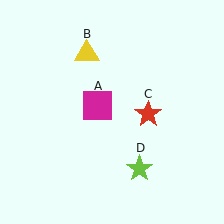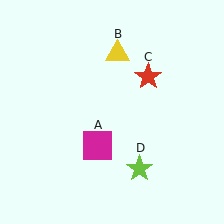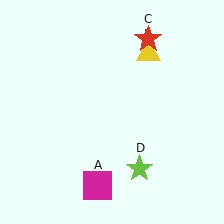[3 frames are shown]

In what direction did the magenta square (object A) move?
The magenta square (object A) moved down.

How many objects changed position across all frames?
3 objects changed position: magenta square (object A), yellow triangle (object B), red star (object C).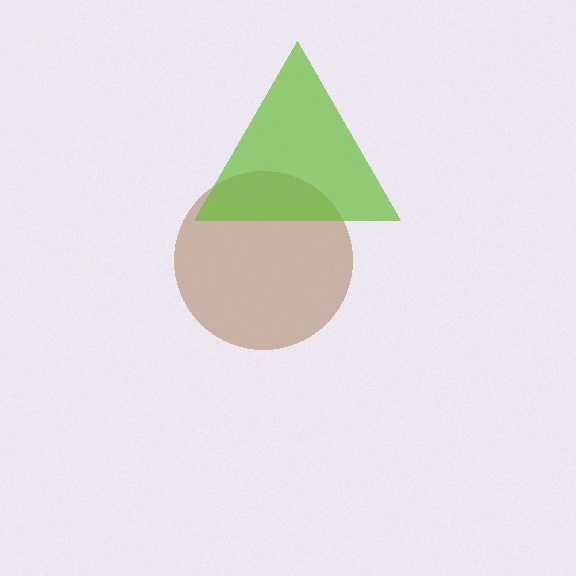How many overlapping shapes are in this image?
There are 2 overlapping shapes in the image.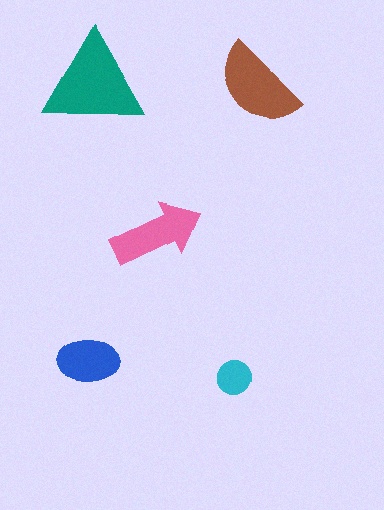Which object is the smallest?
The cyan circle.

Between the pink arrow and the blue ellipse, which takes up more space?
The pink arrow.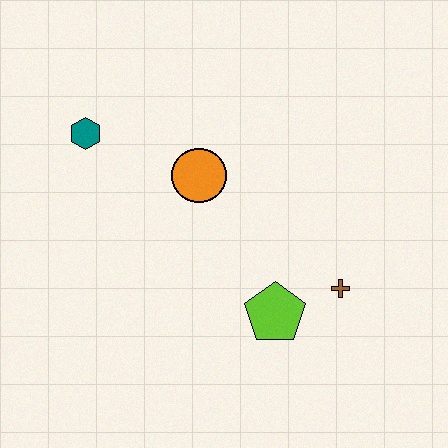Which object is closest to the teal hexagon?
The orange circle is closest to the teal hexagon.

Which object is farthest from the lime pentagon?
The teal hexagon is farthest from the lime pentagon.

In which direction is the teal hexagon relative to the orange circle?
The teal hexagon is to the left of the orange circle.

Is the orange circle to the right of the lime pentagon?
No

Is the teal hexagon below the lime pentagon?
No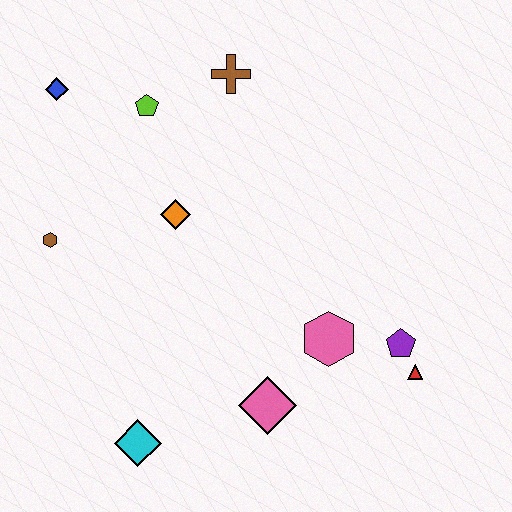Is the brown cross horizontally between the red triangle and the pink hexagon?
No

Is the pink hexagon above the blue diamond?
No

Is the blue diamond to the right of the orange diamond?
No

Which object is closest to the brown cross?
The lime pentagon is closest to the brown cross.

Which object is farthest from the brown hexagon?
The red triangle is farthest from the brown hexagon.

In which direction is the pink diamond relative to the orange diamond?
The pink diamond is below the orange diamond.